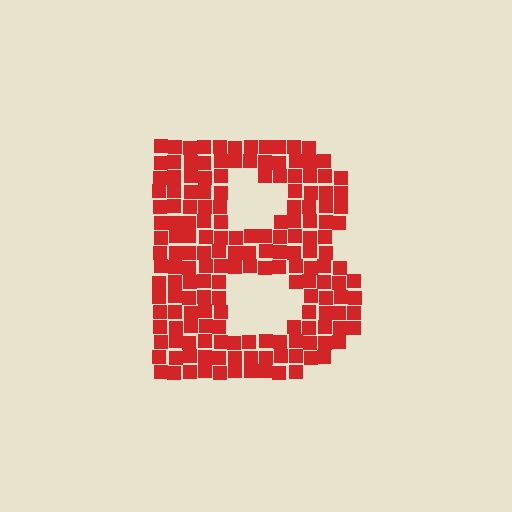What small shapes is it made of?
It is made of small squares.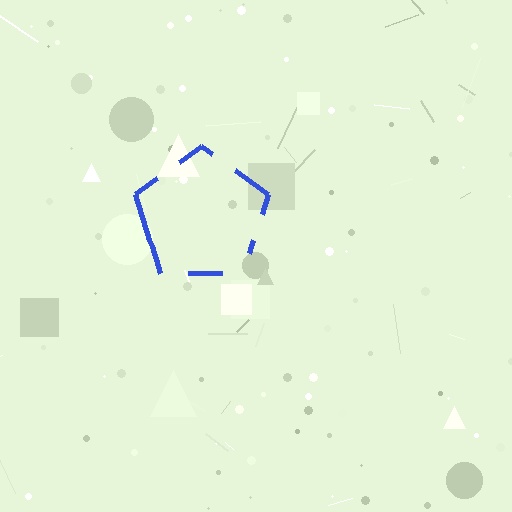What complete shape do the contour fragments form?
The contour fragments form a pentagon.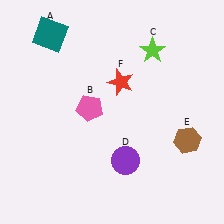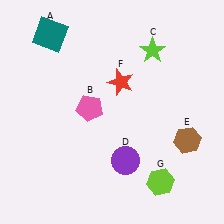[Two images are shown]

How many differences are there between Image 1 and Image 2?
There is 1 difference between the two images.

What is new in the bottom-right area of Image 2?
A lime hexagon (G) was added in the bottom-right area of Image 2.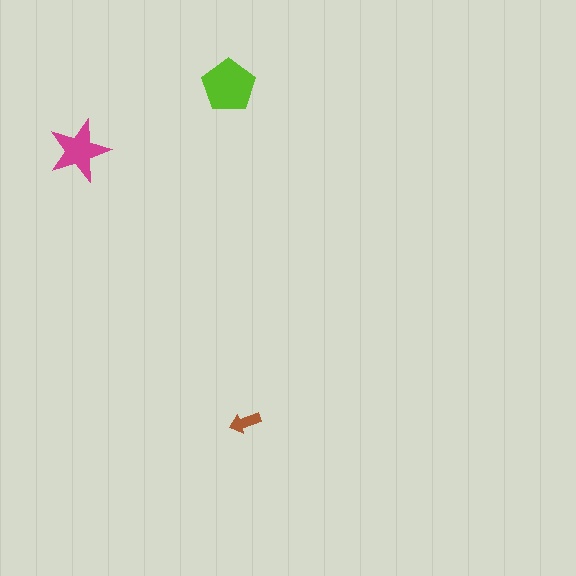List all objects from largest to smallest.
The lime pentagon, the magenta star, the brown arrow.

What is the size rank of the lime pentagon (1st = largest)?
1st.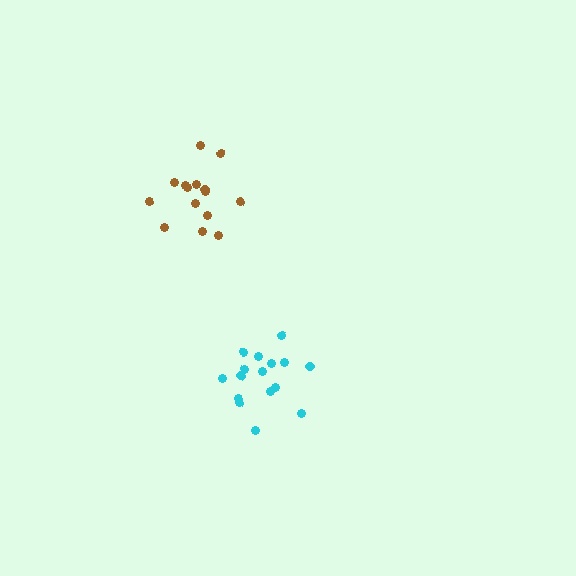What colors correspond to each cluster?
The clusters are colored: brown, cyan.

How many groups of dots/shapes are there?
There are 2 groups.